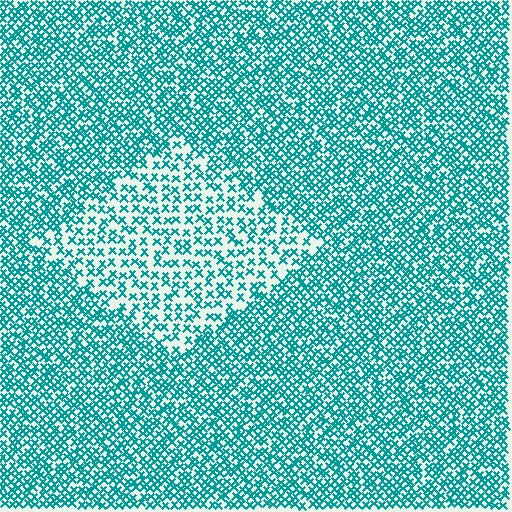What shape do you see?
I see a diamond.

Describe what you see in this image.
The image contains small teal elements arranged at two different densities. A diamond-shaped region is visible where the elements are less densely packed than the surrounding area.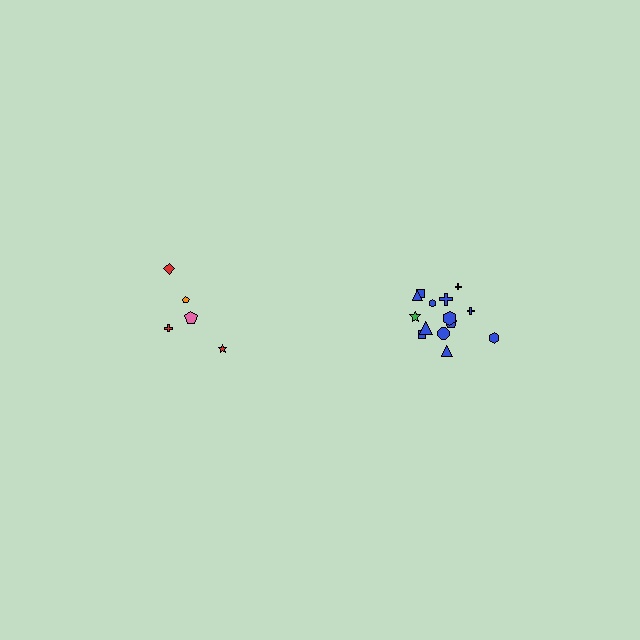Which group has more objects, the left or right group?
The right group.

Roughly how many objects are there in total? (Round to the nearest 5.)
Roughly 20 objects in total.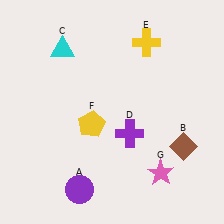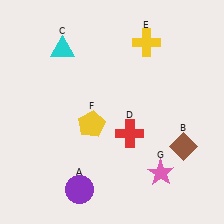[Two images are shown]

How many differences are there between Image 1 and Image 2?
There is 1 difference between the two images.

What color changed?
The cross (D) changed from purple in Image 1 to red in Image 2.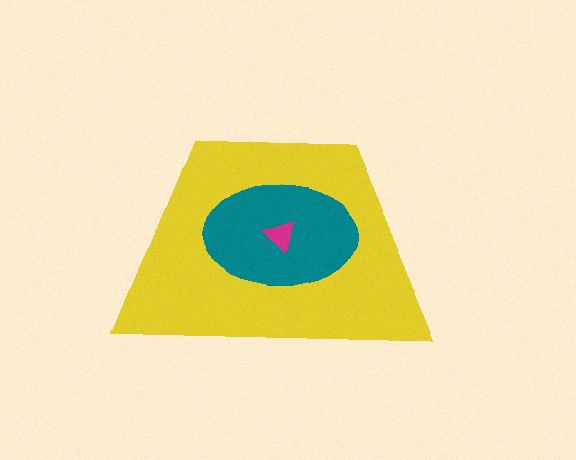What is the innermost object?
The magenta triangle.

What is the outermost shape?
The yellow trapezoid.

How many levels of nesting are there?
3.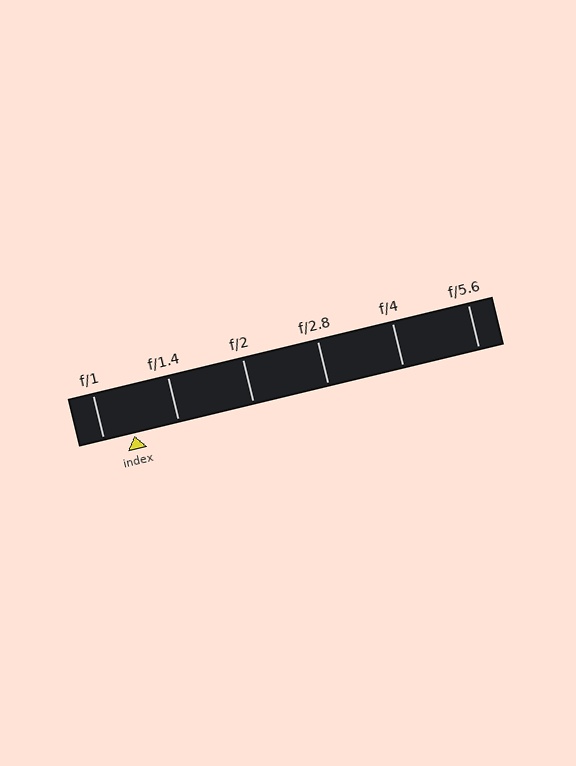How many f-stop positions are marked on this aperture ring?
There are 6 f-stop positions marked.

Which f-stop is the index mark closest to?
The index mark is closest to f/1.